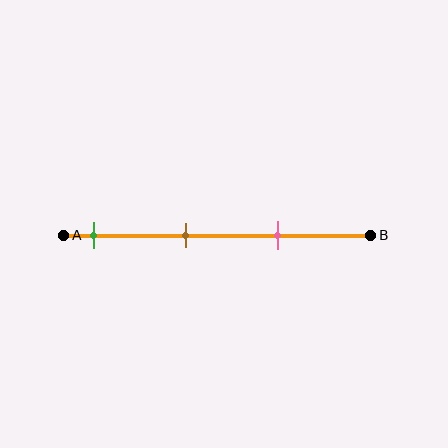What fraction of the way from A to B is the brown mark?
The brown mark is approximately 40% (0.4) of the way from A to B.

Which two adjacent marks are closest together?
The brown and pink marks are the closest adjacent pair.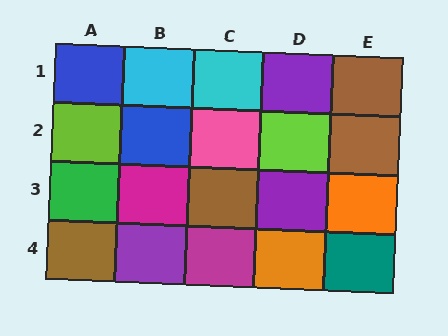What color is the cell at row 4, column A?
Brown.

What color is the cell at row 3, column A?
Green.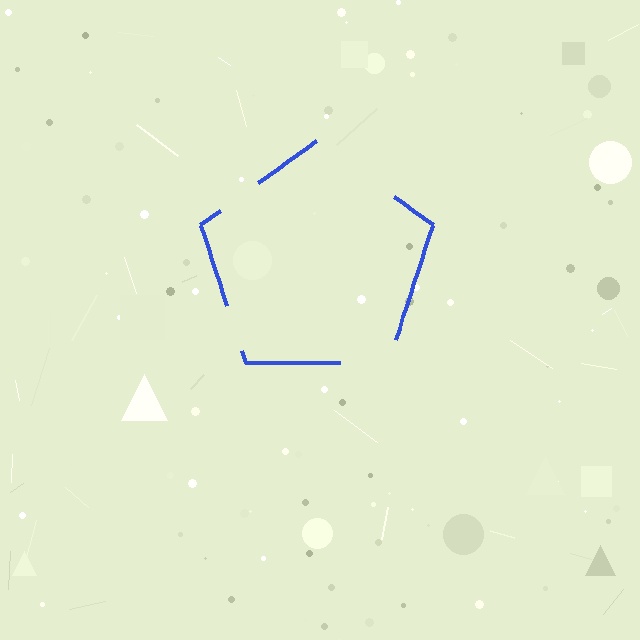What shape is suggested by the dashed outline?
The dashed outline suggests a pentagon.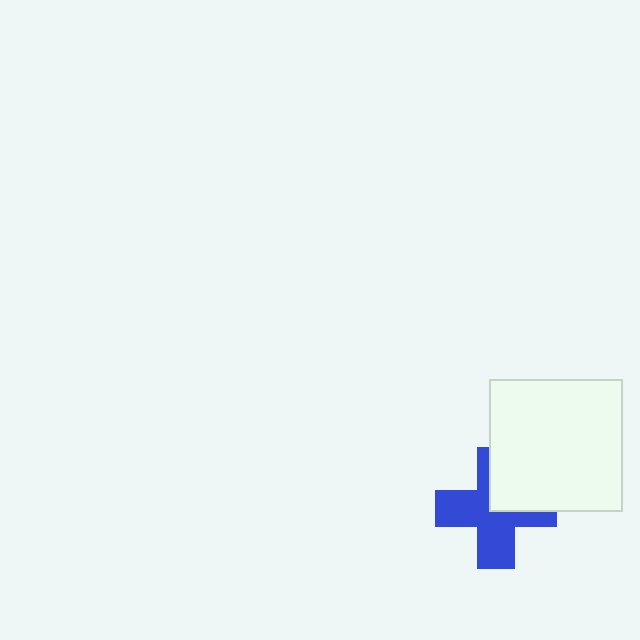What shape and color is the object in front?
The object in front is a white square.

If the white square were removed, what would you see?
You would see the complete blue cross.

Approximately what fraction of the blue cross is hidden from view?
Roughly 33% of the blue cross is hidden behind the white square.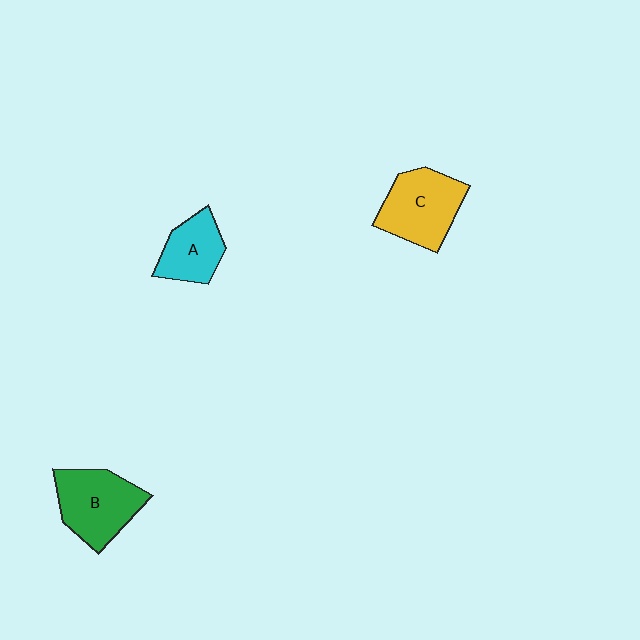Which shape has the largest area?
Shape B (green).